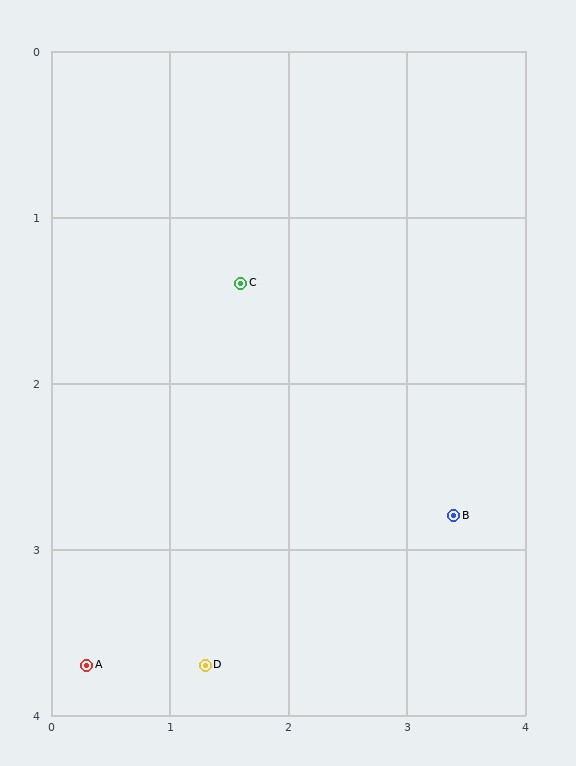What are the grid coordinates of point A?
Point A is at approximately (0.3, 3.7).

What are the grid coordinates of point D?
Point D is at approximately (1.3, 3.7).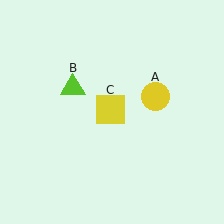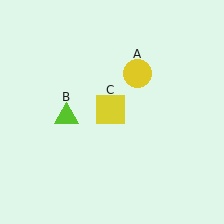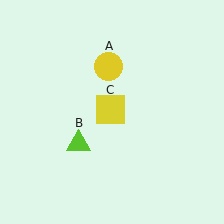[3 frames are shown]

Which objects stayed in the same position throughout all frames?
Yellow square (object C) remained stationary.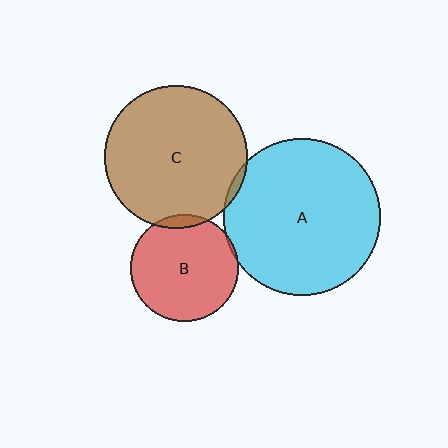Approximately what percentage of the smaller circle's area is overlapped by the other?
Approximately 5%.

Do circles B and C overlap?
Yes.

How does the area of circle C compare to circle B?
Approximately 1.8 times.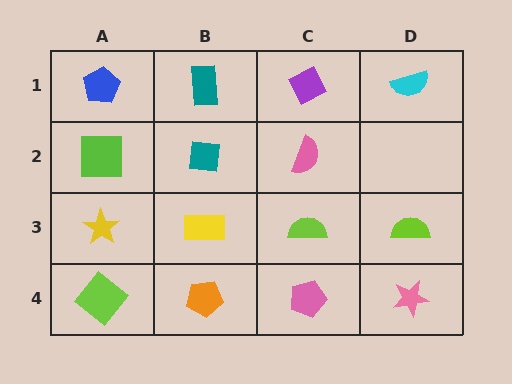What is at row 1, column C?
A purple diamond.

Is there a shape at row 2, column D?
No, that cell is empty.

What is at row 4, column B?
An orange pentagon.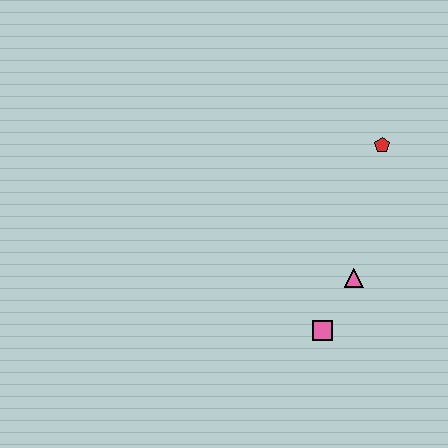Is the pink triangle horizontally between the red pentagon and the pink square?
Yes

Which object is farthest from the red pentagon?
The pink square is farthest from the red pentagon.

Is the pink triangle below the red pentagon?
Yes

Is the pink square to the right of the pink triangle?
No